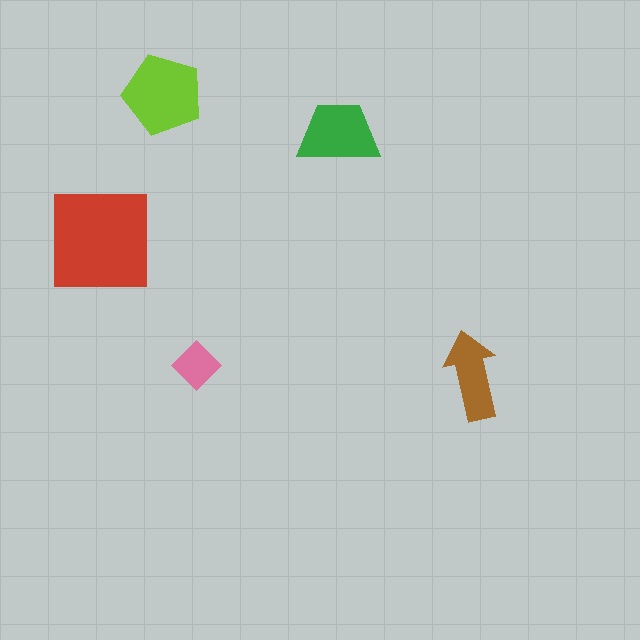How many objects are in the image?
There are 5 objects in the image.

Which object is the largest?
The red square.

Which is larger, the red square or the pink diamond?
The red square.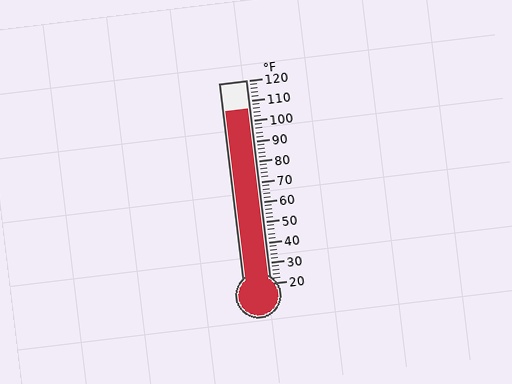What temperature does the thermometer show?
The thermometer shows approximately 106°F.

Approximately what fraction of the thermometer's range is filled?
The thermometer is filled to approximately 85% of its range.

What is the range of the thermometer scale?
The thermometer scale ranges from 20°F to 120°F.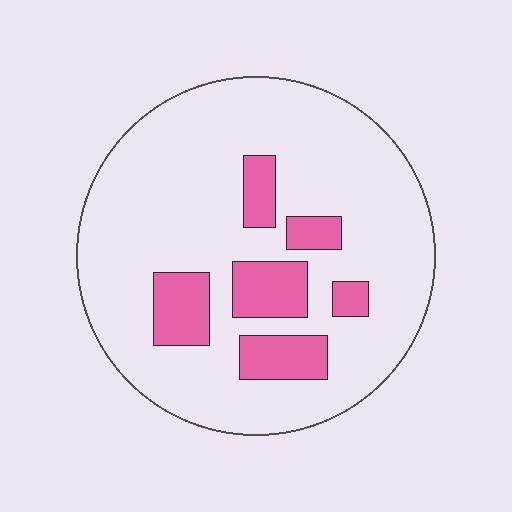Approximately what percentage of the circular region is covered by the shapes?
Approximately 20%.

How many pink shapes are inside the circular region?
6.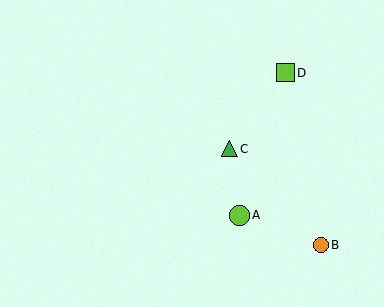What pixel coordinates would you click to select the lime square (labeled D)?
Click at (285, 73) to select the lime square D.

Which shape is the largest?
The lime circle (labeled A) is the largest.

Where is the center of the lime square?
The center of the lime square is at (285, 73).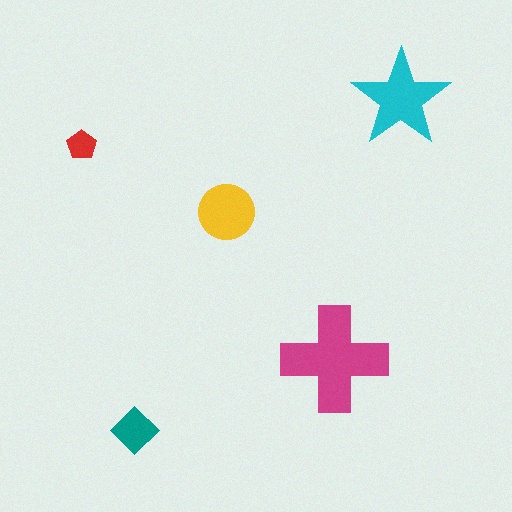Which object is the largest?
The magenta cross.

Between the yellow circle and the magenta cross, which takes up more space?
The magenta cross.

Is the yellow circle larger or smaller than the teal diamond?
Larger.